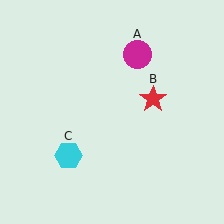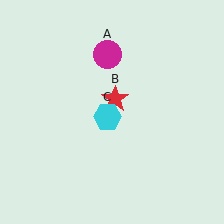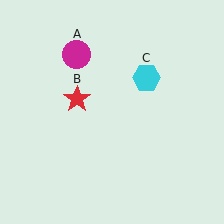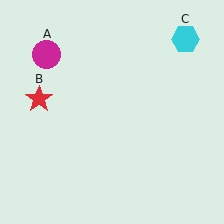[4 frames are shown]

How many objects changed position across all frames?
3 objects changed position: magenta circle (object A), red star (object B), cyan hexagon (object C).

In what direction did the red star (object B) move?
The red star (object B) moved left.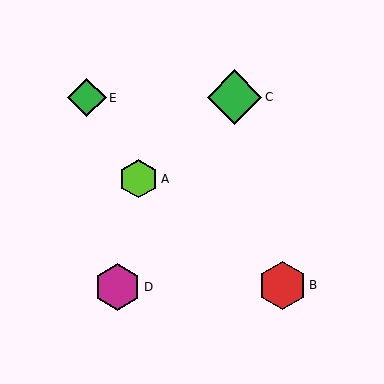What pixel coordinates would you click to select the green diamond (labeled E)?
Click at (87, 98) to select the green diamond E.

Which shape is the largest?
The green diamond (labeled C) is the largest.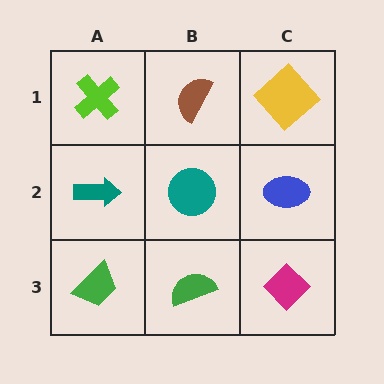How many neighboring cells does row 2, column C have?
3.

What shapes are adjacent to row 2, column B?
A brown semicircle (row 1, column B), a green semicircle (row 3, column B), a teal arrow (row 2, column A), a blue ellipse (row 2, column C).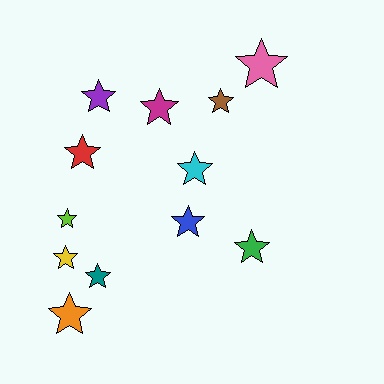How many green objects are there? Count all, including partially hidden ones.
There is 1 green object.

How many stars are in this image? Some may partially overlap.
There are 12 stars.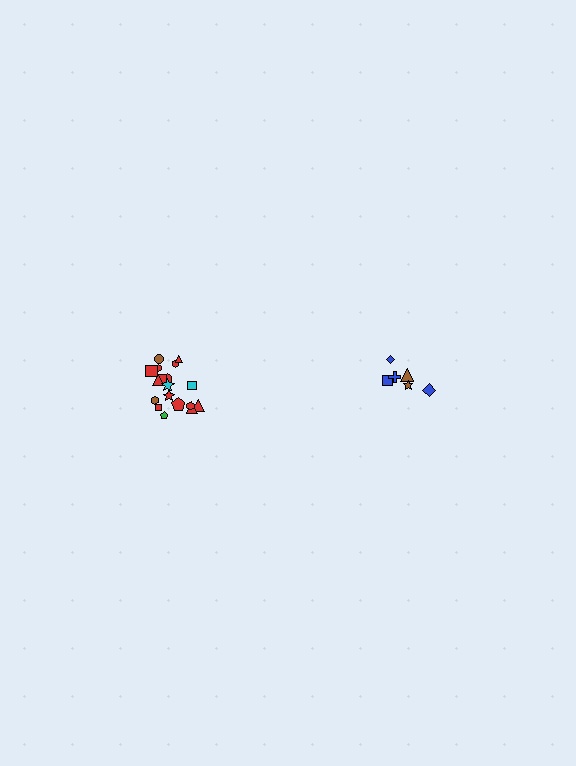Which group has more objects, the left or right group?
The left group.